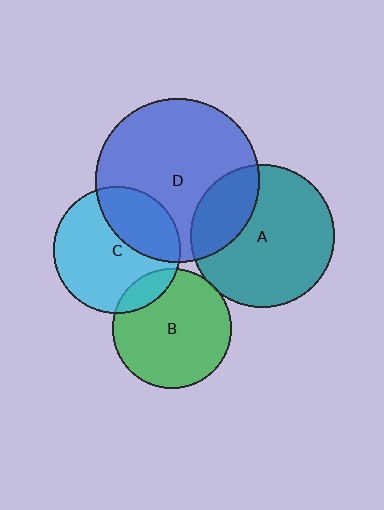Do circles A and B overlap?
Yes.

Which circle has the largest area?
Circle D (blue).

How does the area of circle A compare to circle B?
Approximately 1.4 times.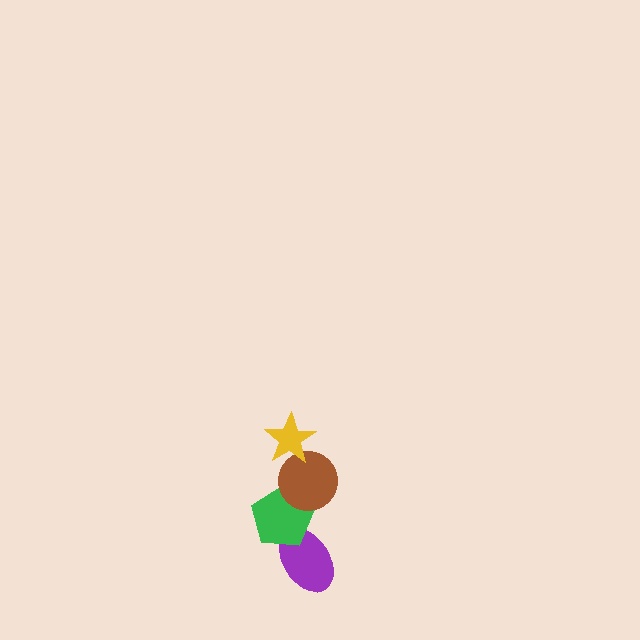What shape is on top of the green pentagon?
The brown circle is on top of the green pentagon.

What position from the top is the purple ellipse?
The purple ellipse is 4th from the top.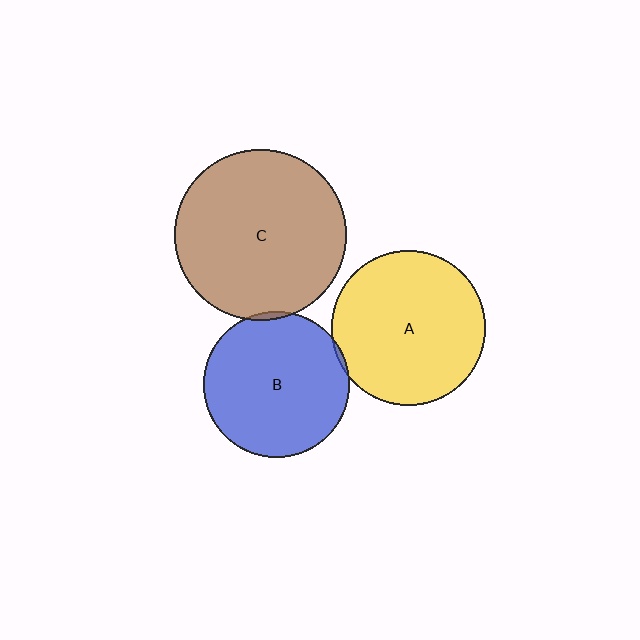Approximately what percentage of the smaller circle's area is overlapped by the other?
Approximately 5%.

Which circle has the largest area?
Circle C (brown).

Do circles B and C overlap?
Yes.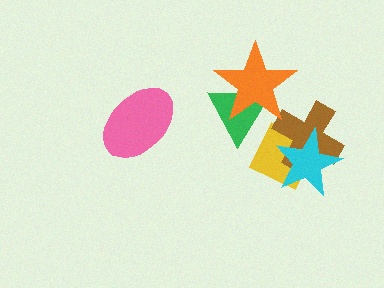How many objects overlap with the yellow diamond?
3 objects overlap with the yellow diamond.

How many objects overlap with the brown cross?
2 objects overlap with the brown cross.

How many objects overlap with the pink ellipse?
0 objects overlap with the pink ellipse.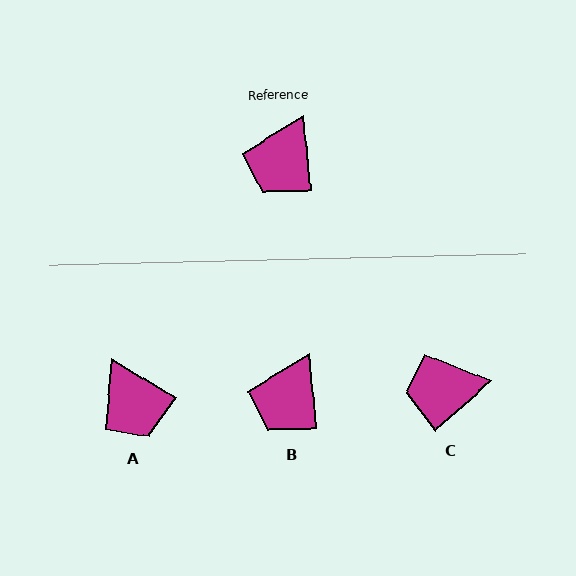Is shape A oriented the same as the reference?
No, it is off by about 54 degrees.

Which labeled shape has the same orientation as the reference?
B.